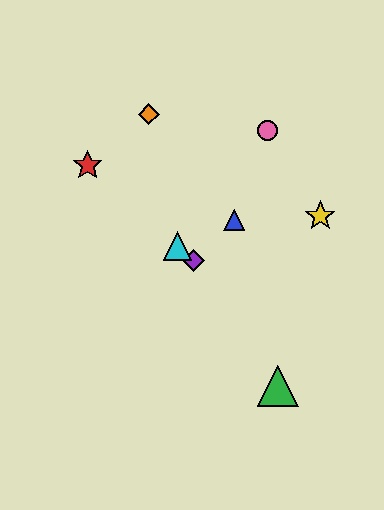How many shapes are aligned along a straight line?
3 shapes (the red star, the purple diamond, the cyan triangle) are aligned along a straight line.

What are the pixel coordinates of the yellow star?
The yellow star is at (320, 216).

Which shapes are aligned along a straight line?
The red star, the purple diamond, the cyan triangle are aligned along a straight line.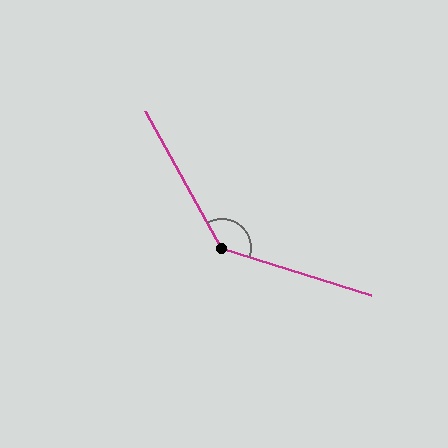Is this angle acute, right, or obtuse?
It is obtuse.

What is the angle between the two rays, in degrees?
Approximately 137 degrees.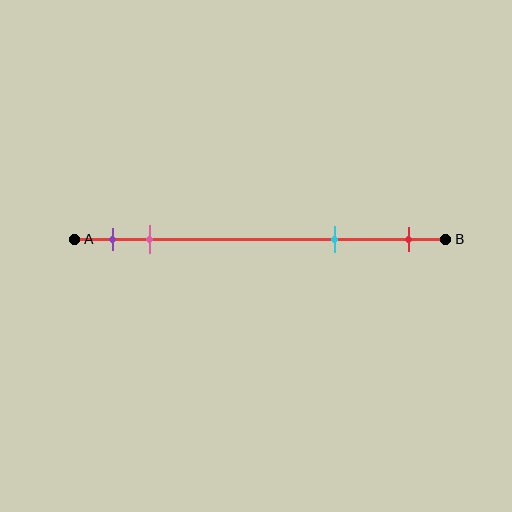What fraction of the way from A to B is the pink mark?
The pink mark is approximately 20% (0.2) of the way from A to B.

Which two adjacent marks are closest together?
The purple and pink marks are the closest adjacent pair.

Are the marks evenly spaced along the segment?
No, the marks are not evenly spaced.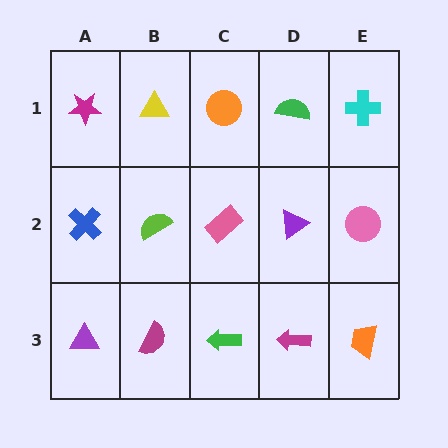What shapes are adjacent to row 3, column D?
A purple triangle (row 2, column D), a green arrow (row 3, column C), an orange trapezoid (row 3, column E).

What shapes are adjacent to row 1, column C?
A pink rectangle (row 2, column C), a yellow triangle (row 1, column B), a green semicircle (row 1, column D).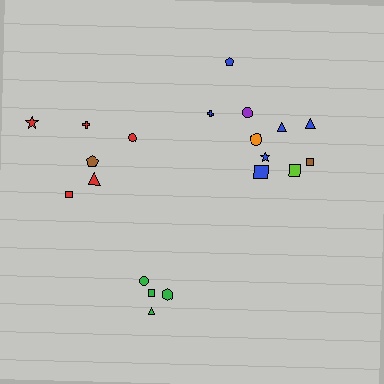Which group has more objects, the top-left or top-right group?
The top-right group.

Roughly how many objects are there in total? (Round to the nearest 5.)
Roughly 20 objects in total.